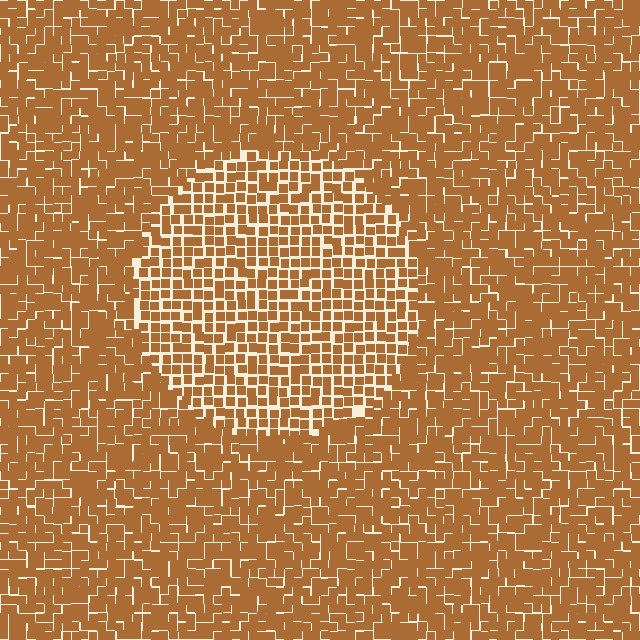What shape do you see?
I see a circle.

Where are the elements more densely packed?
The elements are more densely packed outside the circle boundary.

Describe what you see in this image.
The image contains small brown elements arranged at two different densities. A circle-shaped region is visible where the elements are less densely packed than the surrounding area.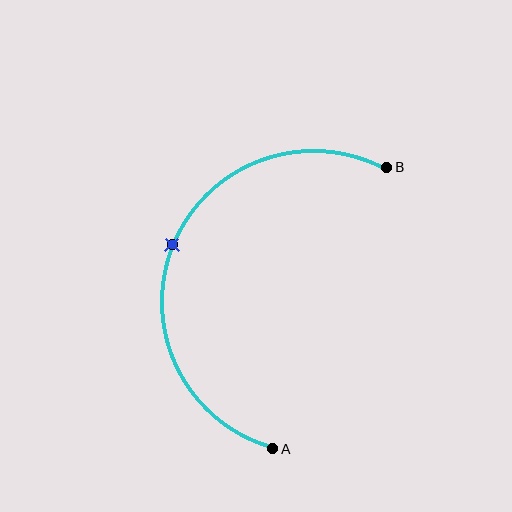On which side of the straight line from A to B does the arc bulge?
The arc bulges to the left of the straight line connecting A and B.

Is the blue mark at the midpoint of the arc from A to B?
Yes. The blue mark lies on the arc at equal arc-length from both A and B — it is the arc midpoint.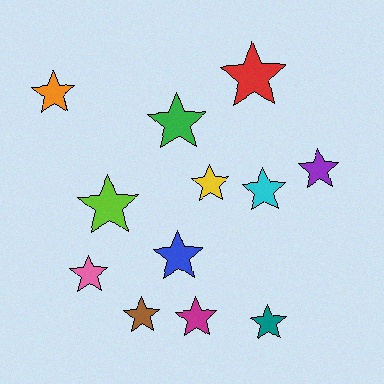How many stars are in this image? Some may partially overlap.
There are 12 stars.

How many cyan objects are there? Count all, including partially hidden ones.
There is 1 cyan object.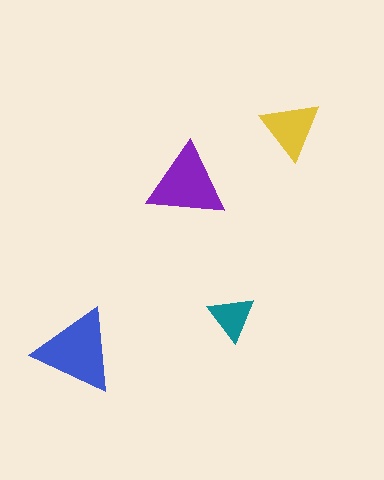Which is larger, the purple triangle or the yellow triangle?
The purple one.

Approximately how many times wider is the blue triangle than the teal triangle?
About 2 times wider.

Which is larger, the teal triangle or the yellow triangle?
The yellow one.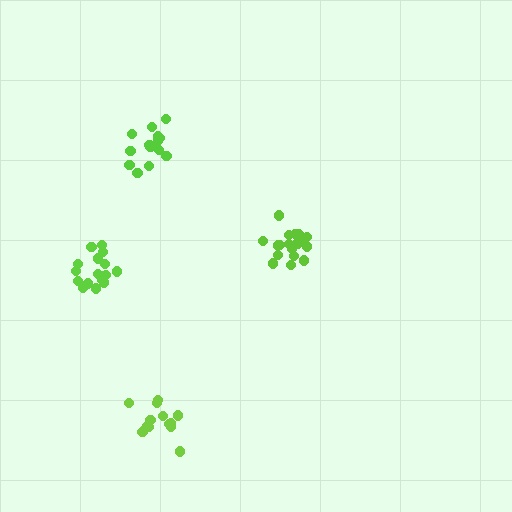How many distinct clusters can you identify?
There are 4 distinct clusters.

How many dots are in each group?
Group 1: 18 dots, Group 2: 14 dots, Group 3: 15 dots, Group 4: 17 dots (64 total).